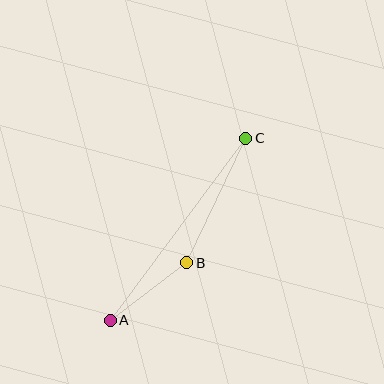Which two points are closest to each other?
Points A and B are closest to each other.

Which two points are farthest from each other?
Points A and C are farthest from each other.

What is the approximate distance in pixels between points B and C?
The distance between B and C is approximately 138 pixels.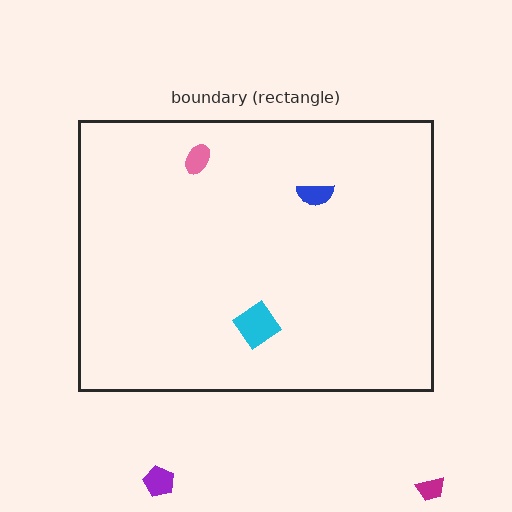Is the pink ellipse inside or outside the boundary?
Inside.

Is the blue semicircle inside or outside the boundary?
Inside.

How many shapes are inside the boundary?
3 inside, 2 outside.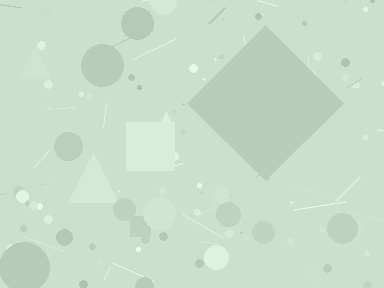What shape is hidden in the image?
A diamond is hidden in the image.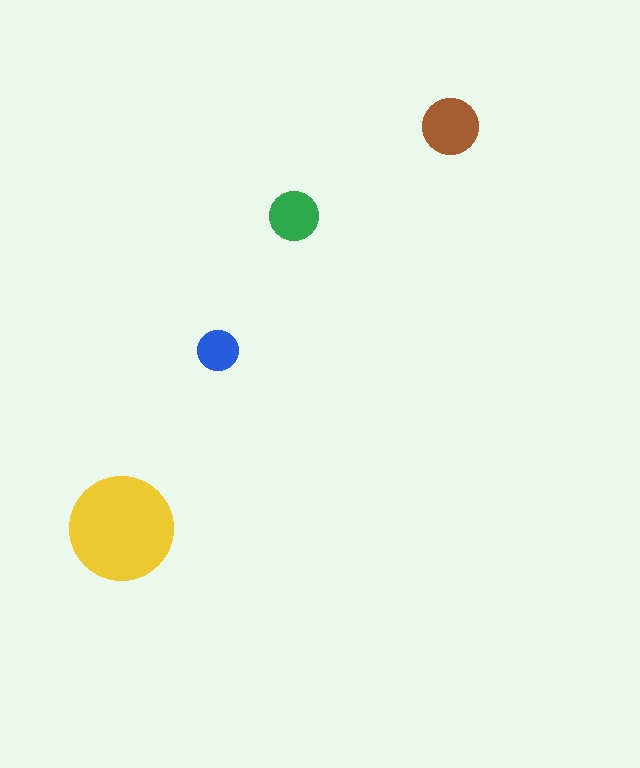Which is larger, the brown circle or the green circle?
The brown one.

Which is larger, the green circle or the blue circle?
The green one.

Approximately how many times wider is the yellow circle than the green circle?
About 2 times wider.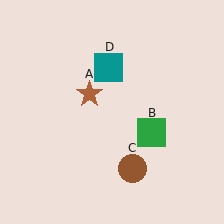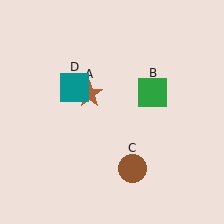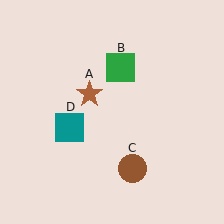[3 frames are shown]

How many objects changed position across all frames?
2 objects changed position: green square (object B), teal square (object D).